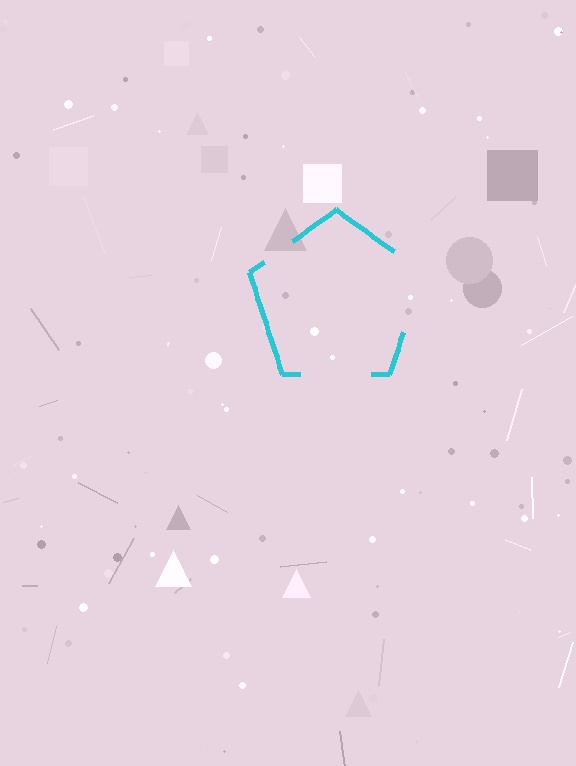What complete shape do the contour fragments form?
The contour fragments form a pentagon.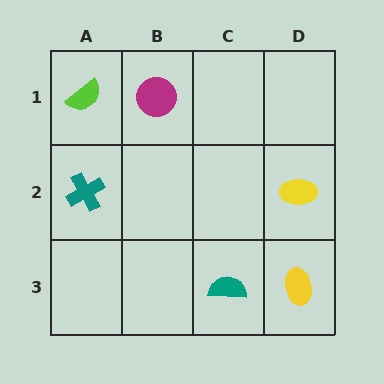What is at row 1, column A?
A lime semicircle.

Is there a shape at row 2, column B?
No, that cell is empty.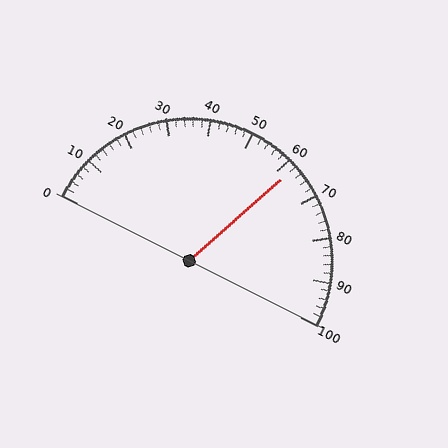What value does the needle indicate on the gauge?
The needle indicates approximately 62.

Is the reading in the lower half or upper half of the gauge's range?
The reading is in the upper half of the range (0 to 100).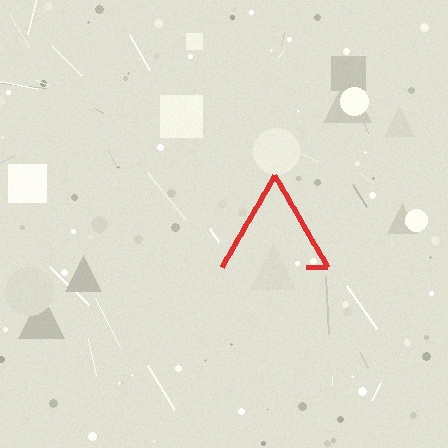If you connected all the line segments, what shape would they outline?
They would outline a triangle.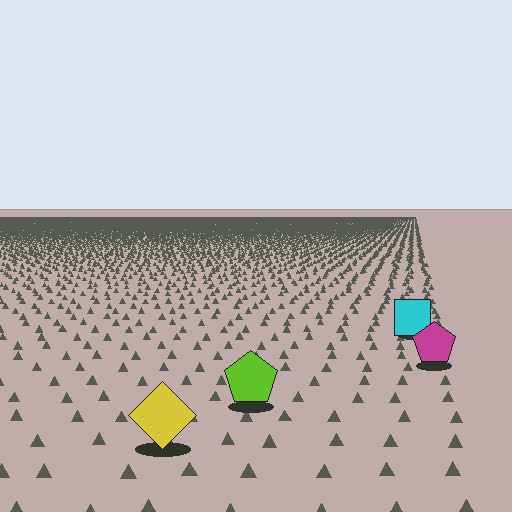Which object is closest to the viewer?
The yellow diamond is closest. The texture marks near it are larger and more spread out.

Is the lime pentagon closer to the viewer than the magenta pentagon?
Yes. The lime pentagon is closer — you can tell from the texture gradient: the ground texture is coarser near it.